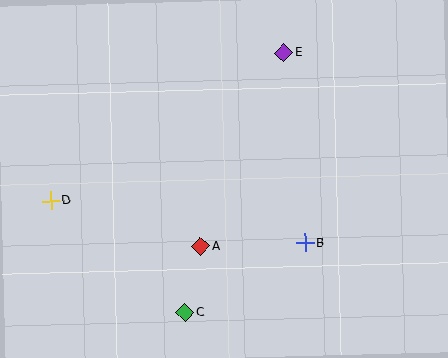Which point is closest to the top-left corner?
Point D is closest to the top-left corner.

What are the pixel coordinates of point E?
Point E is at (283, 53).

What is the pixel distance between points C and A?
The distance between C and A is 68 pixels.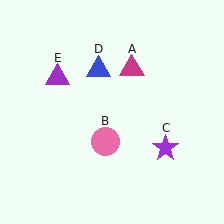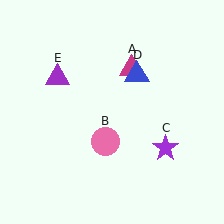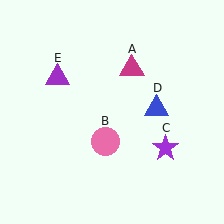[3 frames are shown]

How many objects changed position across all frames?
1 object changed position: blue triangle (object D).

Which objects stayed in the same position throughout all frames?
Magenta triangle (object A) and pink circle (object B) and purple star (object C) and purple triangle (object E) remained stationary.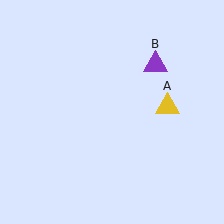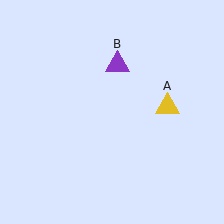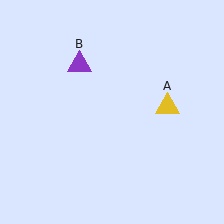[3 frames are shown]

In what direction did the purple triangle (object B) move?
The purple triangle (object B) moved left.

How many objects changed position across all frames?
1 object changed position: purple triangle (object B).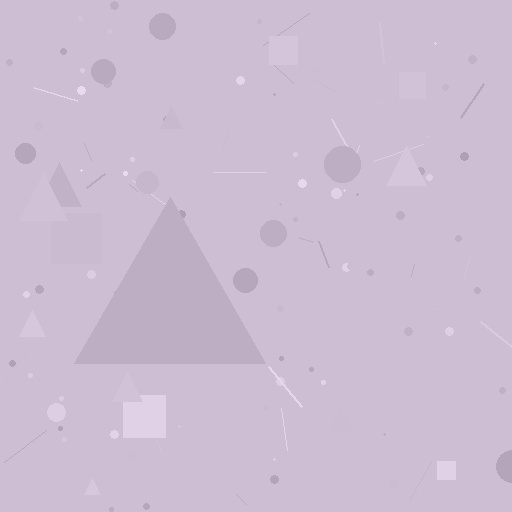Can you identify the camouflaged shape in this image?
The camouflaged shape is a triangle.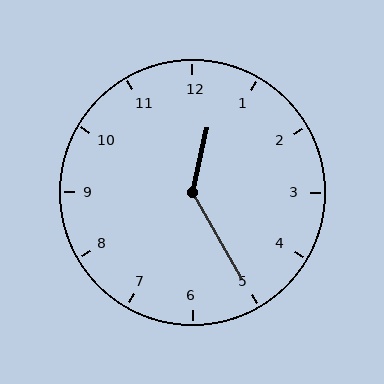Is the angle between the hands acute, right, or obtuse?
It is obtuse.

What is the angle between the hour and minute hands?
Approximately 138 degrees.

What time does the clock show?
12:25.